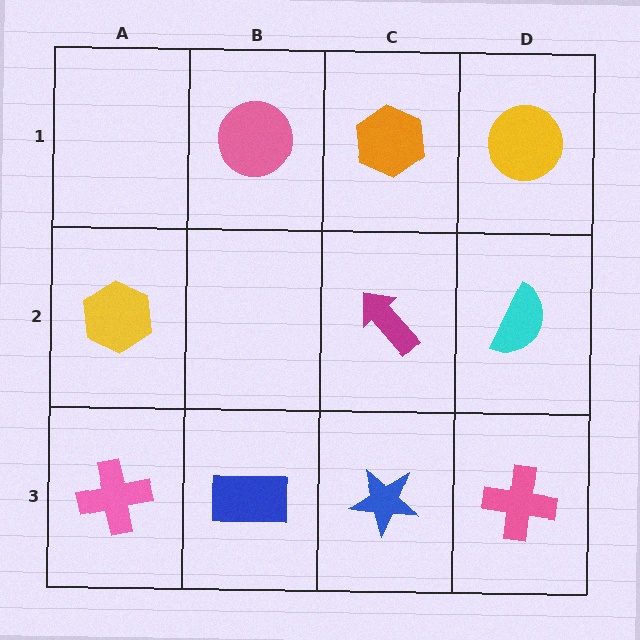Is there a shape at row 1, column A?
No, that cell is empty.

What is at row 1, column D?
A yellow circle.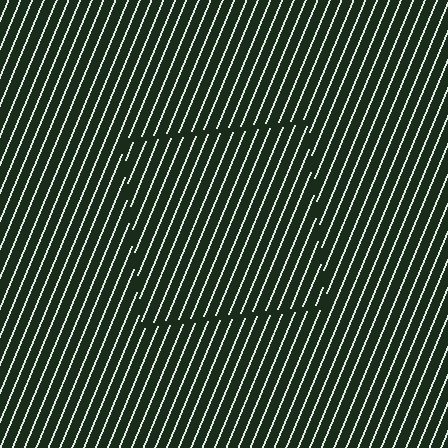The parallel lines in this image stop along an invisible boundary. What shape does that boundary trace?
An illusory square. The interior of the shape contains the same grating, shifted by half a period — the contour is defined by the phase discontinuity where line-ends from the inner and outer gratings abut.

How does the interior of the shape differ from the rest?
The interior of the shape contains the same grating, shifted by half a period — the contour is defined by the phase discontinuity where line-ends from the inner and outer gratings abut.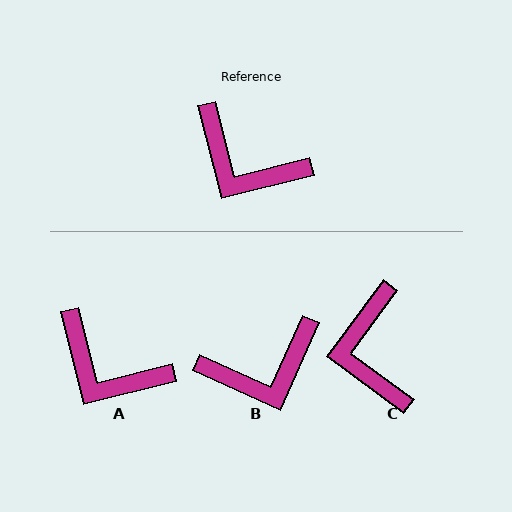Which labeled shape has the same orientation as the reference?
A.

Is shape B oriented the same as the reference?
No, it is off by about 52 degrees.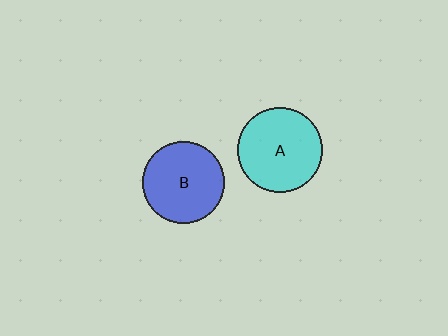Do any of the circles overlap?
No, none of the circles overlap.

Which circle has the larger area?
Circle A (cyan).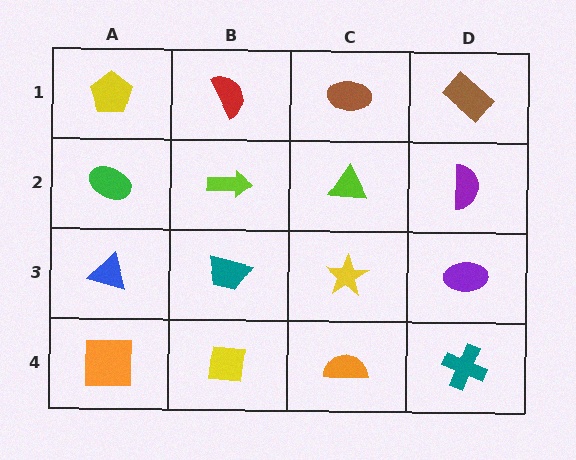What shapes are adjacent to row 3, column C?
A lime triangle (row 2, column C), an orange semicircle (row 4, column C), a teal trapezoid (row 3, column B), a purple ellipse (row 3, column D).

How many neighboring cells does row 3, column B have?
4.